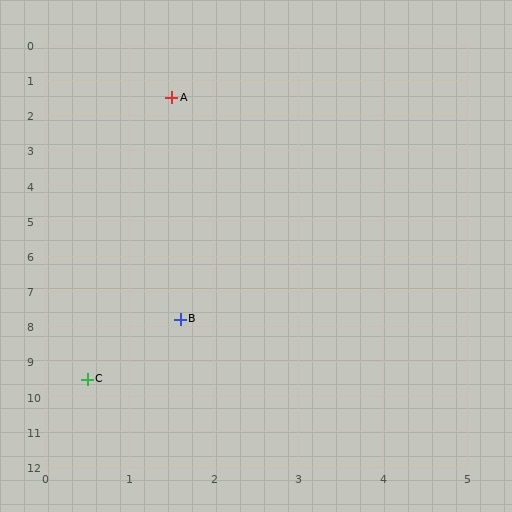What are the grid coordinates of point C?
Point C is at approximately (0.5, 9.5).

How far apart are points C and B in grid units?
Points C and B are about 2.0 grid units apart.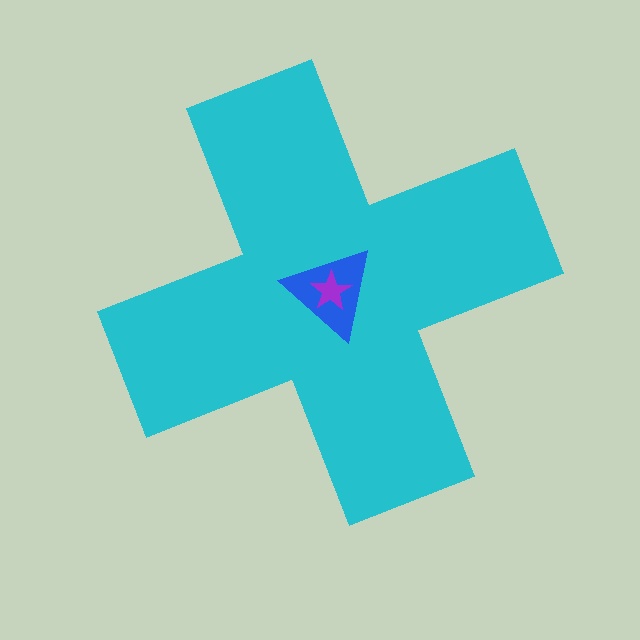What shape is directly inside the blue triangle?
The purple star.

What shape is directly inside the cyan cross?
The blue triangle.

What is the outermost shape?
The cyan cross.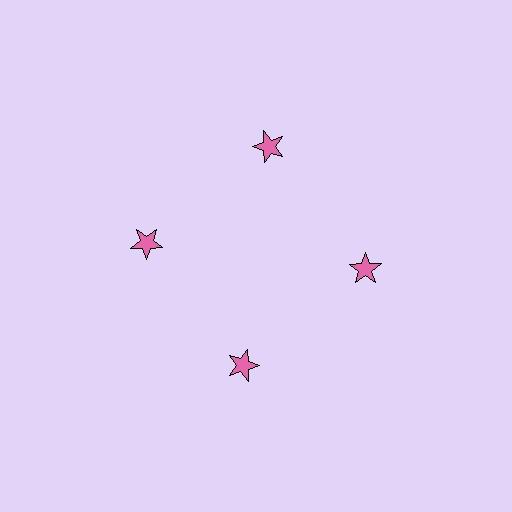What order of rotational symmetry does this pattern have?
This pattern has 4-fold rotational symmetry.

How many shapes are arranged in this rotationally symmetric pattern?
There are 4 shapes, arranged in 4 groups of 1.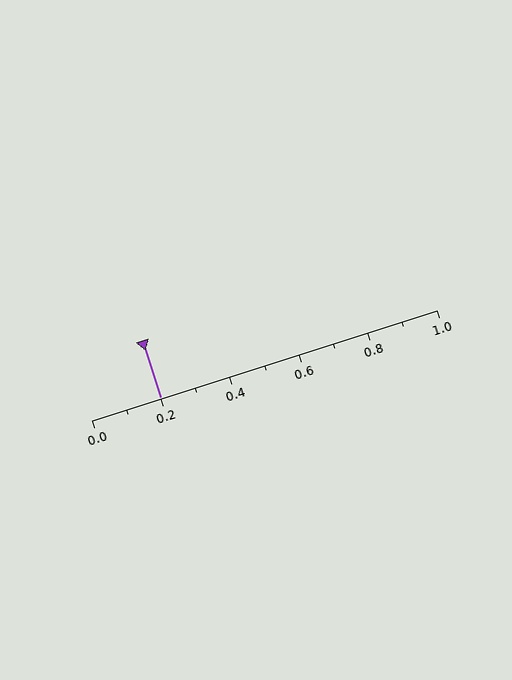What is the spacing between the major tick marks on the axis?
The major ticks are spaced 0.2 apart.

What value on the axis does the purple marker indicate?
The marker indicates approximately 0.2.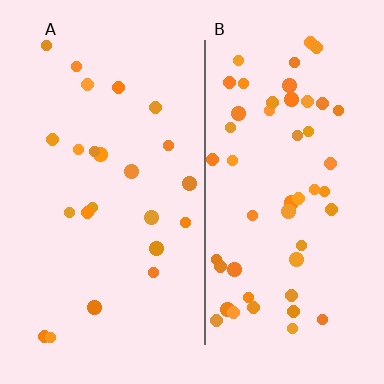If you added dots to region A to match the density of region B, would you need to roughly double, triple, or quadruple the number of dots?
Approximately double.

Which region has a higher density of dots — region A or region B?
B (the right).